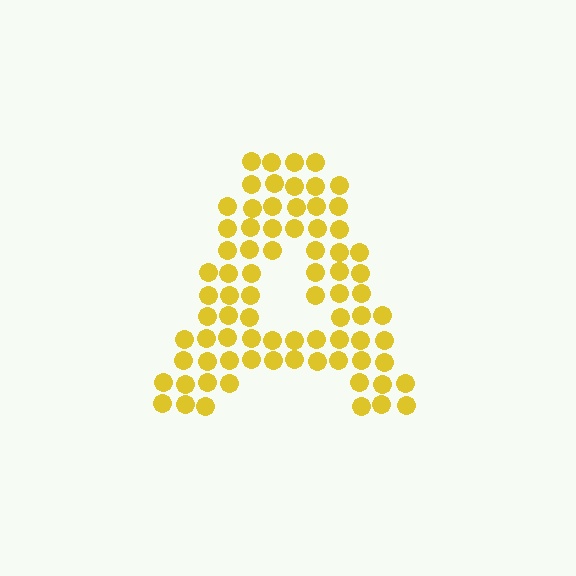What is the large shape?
The large shape is the letter A.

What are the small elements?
The small elements are circles.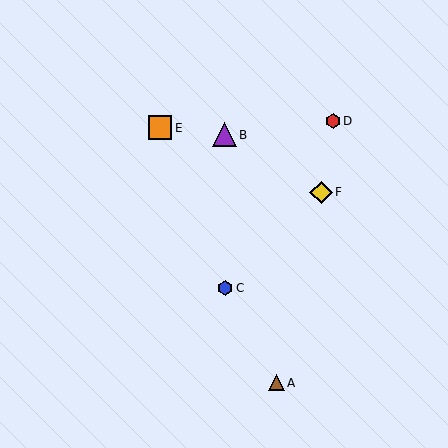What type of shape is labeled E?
Shape E is an orange square.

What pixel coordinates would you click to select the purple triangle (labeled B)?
Click at (224, 135) to select the purple triangle B.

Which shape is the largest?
The purple triangle (labeled B) is the largest.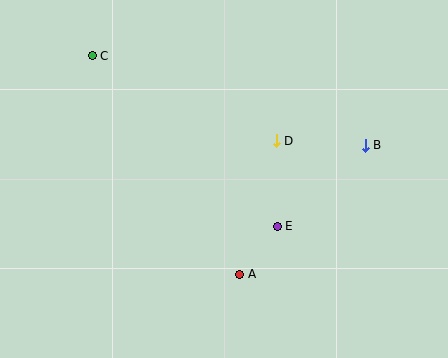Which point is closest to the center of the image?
Point D at (276, 141) is closest to the center.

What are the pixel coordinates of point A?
Point A is at (240, 274).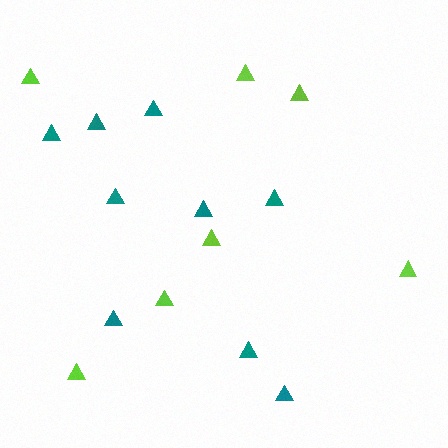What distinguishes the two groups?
There are 2 groups: one group of lime triangles (7) and one group of teal triangles (9).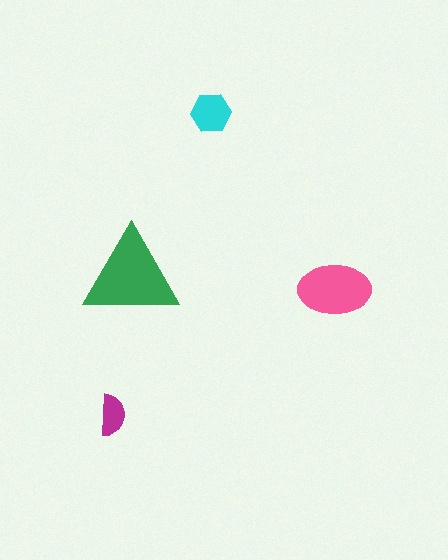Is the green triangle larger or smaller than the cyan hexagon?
Larger.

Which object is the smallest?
The magenta semicircle.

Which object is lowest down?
The magenta semicircle is bottommost.